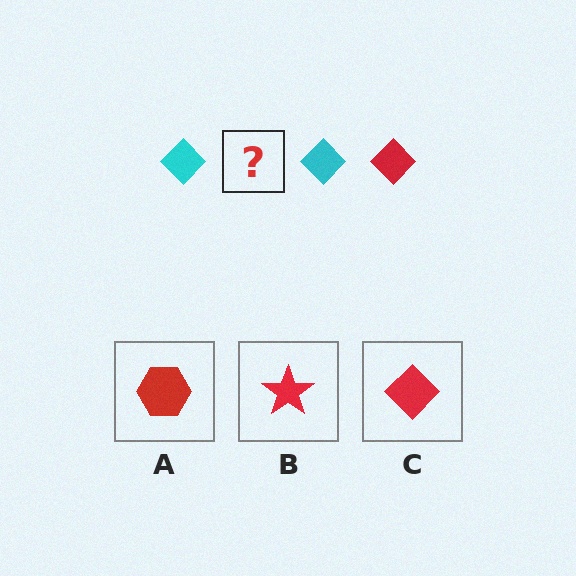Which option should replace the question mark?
Option C.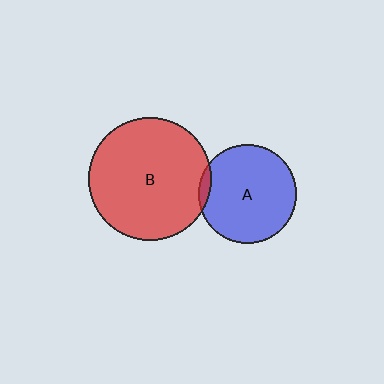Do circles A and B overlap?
Yes.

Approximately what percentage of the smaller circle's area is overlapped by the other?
Approximately 5%.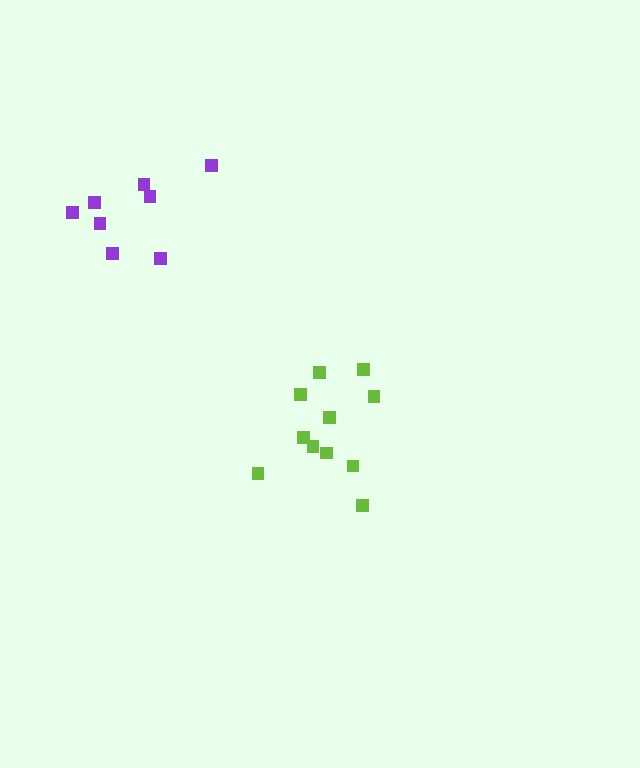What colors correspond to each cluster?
The clusters are colored: lime, purple.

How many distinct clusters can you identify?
There are 2 distinct clusters.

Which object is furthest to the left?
The purple cluster is leftmost.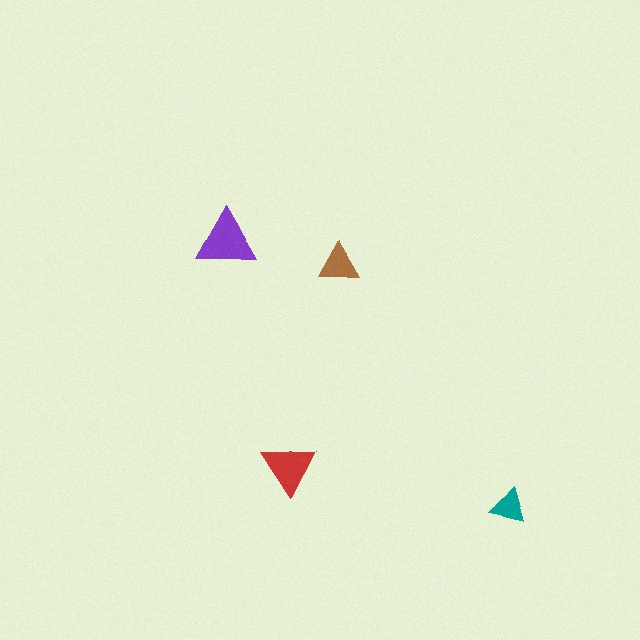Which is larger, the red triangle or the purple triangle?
The purple one.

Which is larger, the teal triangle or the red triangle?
The red one.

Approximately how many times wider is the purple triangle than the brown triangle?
About 1.5 times wider.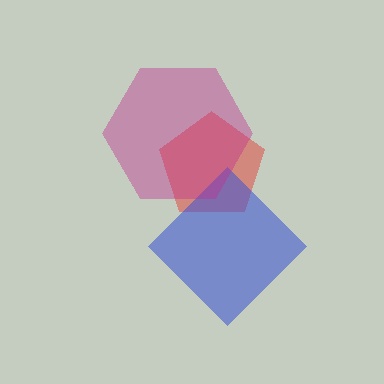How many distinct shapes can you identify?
There are 3 distinct shapes: a red pentagon, a blue diamond, a magenta hexagon.